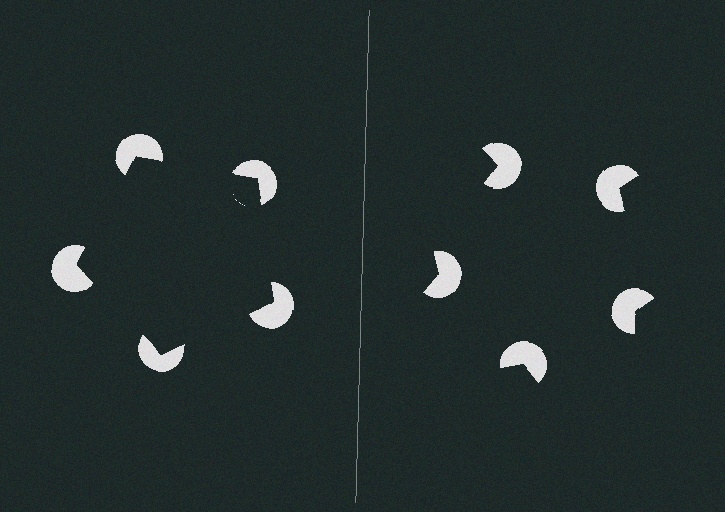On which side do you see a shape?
An illusory pentagon appears on the left side. On the right side the wedge cuts are rotated, so no coherent shape forms.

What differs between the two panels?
The pac-man discs are positioned identically on both sides; only the wedge orientations differ. On the left they align to a pentagon; on the right they are misaligned.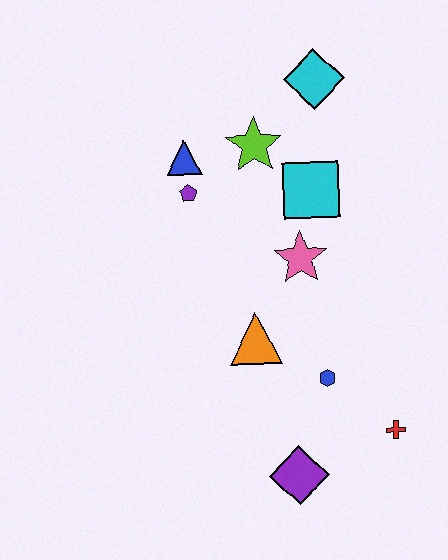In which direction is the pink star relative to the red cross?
The pink star is above the red cross.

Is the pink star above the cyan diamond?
No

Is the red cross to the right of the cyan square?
Yes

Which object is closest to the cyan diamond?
The lime star is closest to the cyan diamond.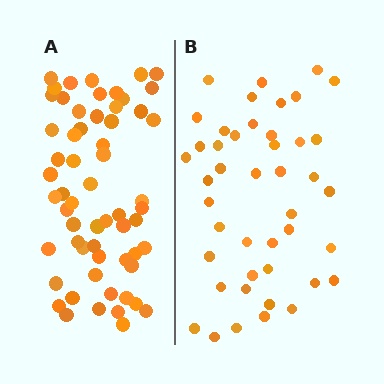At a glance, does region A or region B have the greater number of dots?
Region A (the left region) has more dots.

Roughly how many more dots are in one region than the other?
Region A has approximately 15 more dots than region B.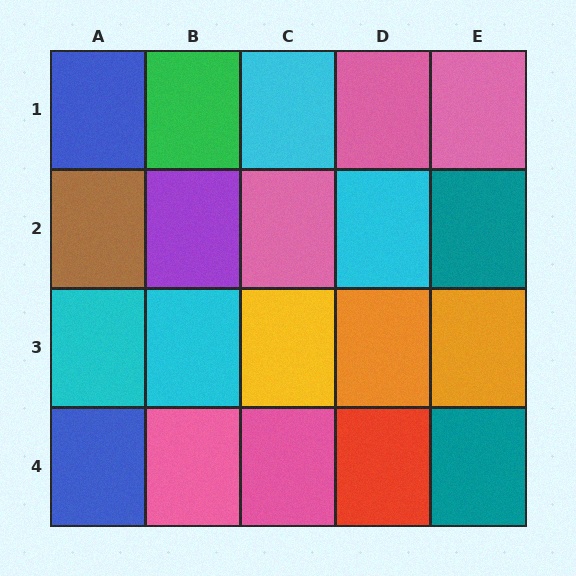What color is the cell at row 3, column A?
Cyan.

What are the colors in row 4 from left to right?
Blue, pink, pink, red, teal.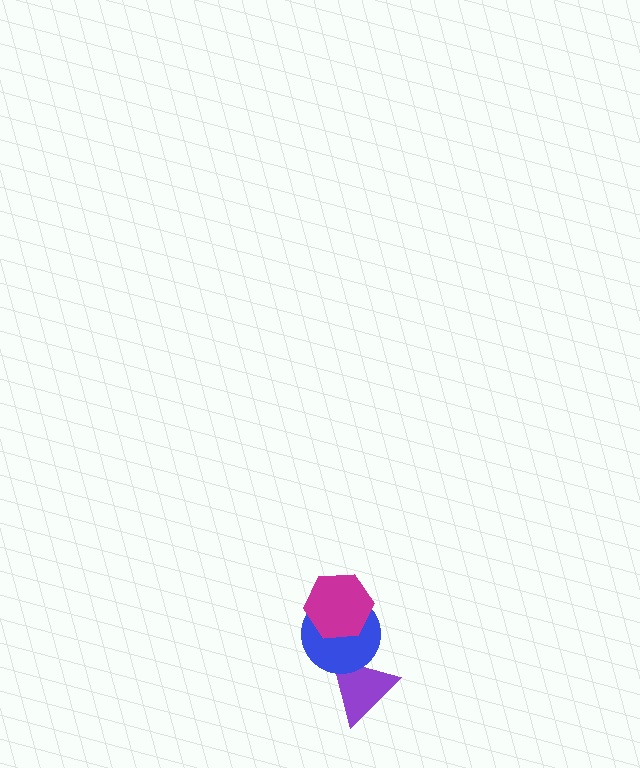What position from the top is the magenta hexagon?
The magenta hexagon is 1st from the top.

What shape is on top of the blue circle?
The magenta hexagon is on top of the blue circle.